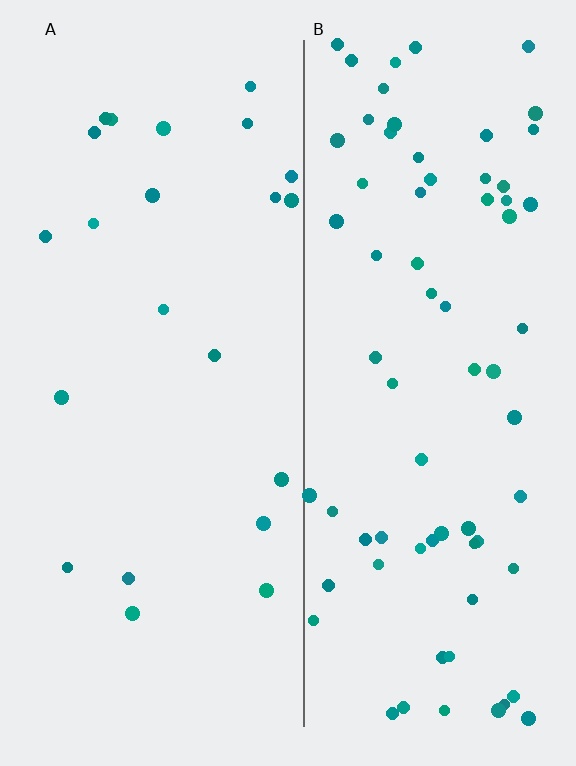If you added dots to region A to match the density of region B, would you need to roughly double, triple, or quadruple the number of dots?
Approximately triple.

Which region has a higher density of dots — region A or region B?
B (the right).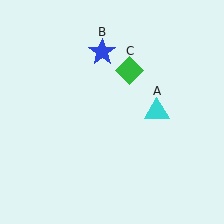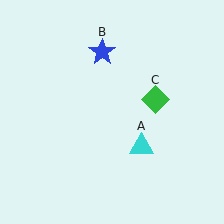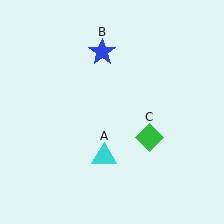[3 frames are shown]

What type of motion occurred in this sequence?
The cyan triangle (object A), green diamond (object C) rotated clockwise around the center of the scene.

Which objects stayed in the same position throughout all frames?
Blue star (object B) remained stationary.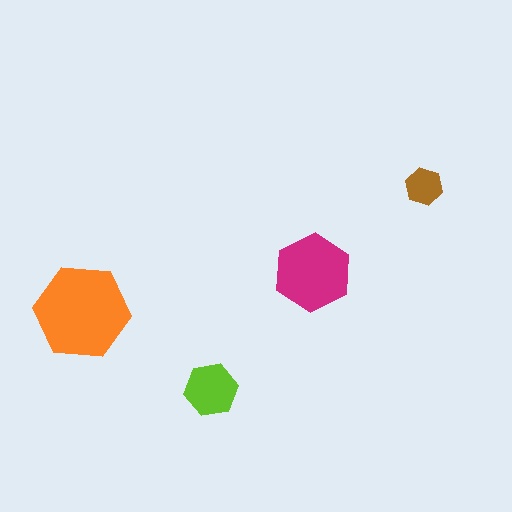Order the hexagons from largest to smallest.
the orange one, the magenta one, the lime one, the brown one.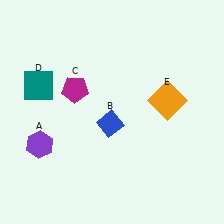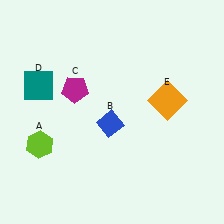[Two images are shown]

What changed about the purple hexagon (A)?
In Image 1, A is purple. In Image 2, it changed to lime.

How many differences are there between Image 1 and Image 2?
There is 1 difference between the two images.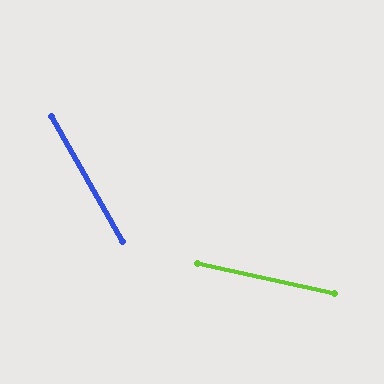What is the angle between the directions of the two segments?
Approximately 48 degrees.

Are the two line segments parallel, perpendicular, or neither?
Neither parallel nor perpendicular — they differ by about 48°.